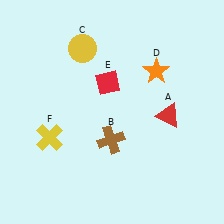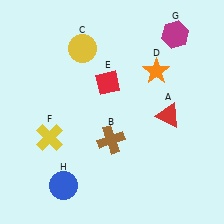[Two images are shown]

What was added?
A magenta hexagon (G), a blue circle (H) were added in Image 2.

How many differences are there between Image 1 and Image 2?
There are 2 differences between the two images.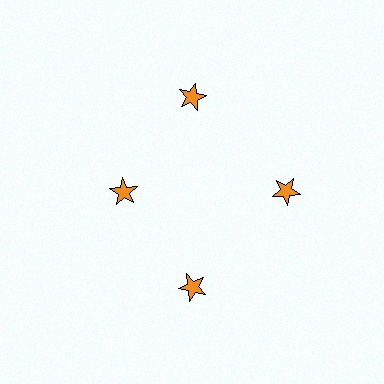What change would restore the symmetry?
The symmetry would be restored by moving it outward, back onto the ring so that all 4 stars sit at equal angles and equal distance from the center.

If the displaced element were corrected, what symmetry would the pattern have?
It would have 4-fold rotational symmetry — the pattern would map onto itself every 90 degrees.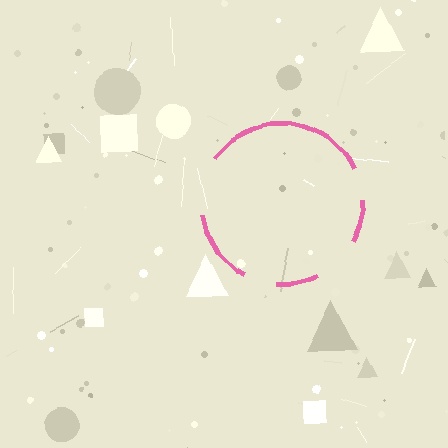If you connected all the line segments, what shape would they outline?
They would outline a circle.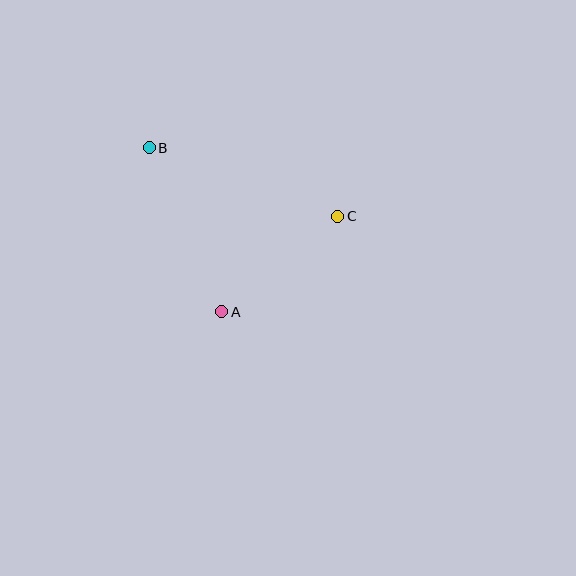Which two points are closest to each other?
Points A and C are closest to each other.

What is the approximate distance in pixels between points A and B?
The distance between A and B is approximately 179 pixels.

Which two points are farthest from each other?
Points B and C are farthest from each other.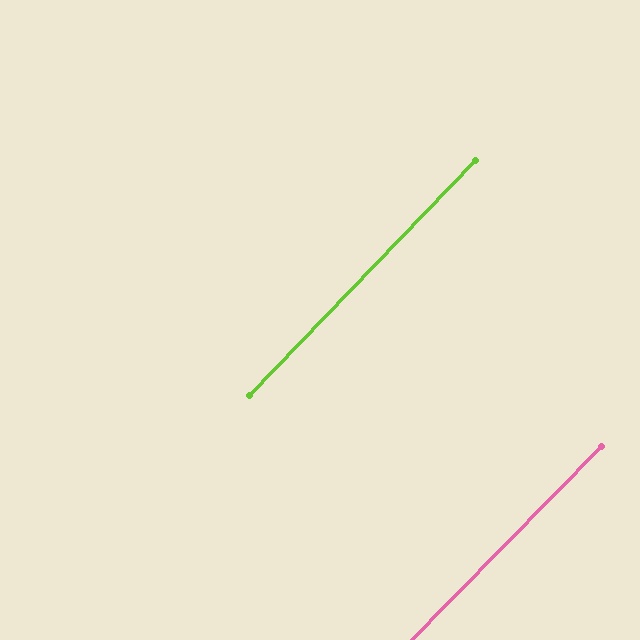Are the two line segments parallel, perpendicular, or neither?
Parallel — their directions differ by only 0.6°.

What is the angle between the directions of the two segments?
Approximately 1 degree.